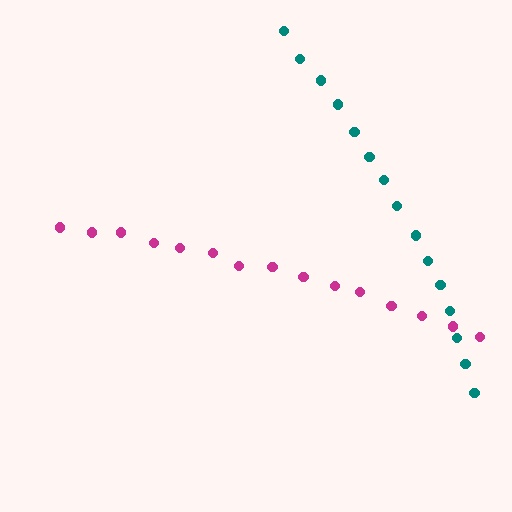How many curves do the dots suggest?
There are 2 distinct paths.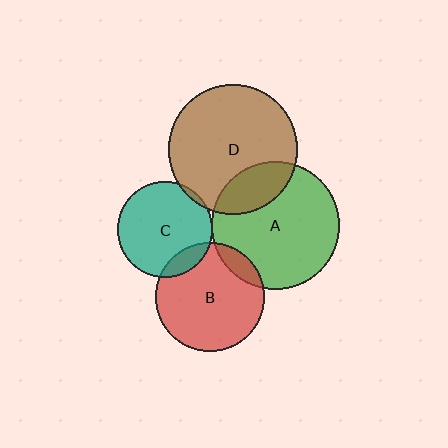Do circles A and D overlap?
Yes.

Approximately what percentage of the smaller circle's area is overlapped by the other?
Approximately 20%.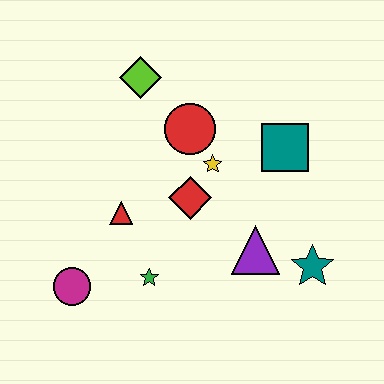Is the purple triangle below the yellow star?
Yes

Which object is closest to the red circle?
The yellow star is closest to the red circle.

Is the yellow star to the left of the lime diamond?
No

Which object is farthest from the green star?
The lime diamond is farthest from the green star.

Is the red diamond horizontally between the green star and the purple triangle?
Yes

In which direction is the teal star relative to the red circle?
The teal star is below the red circle.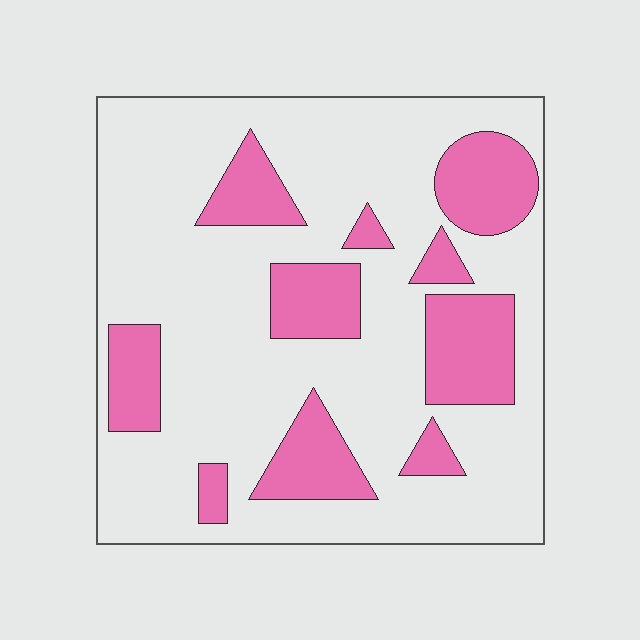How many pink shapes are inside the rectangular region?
10.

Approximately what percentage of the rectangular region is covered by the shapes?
Approximately 25%.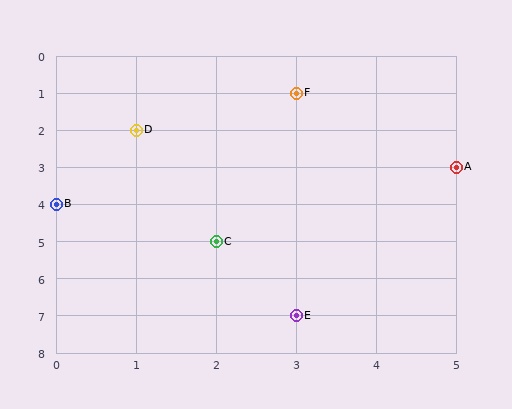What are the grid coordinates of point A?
Point A is at grid coordinates (5, 3).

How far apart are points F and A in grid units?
Points F and A are 2 columns and 2 rows apart (about 2.8 grid units diagonally).